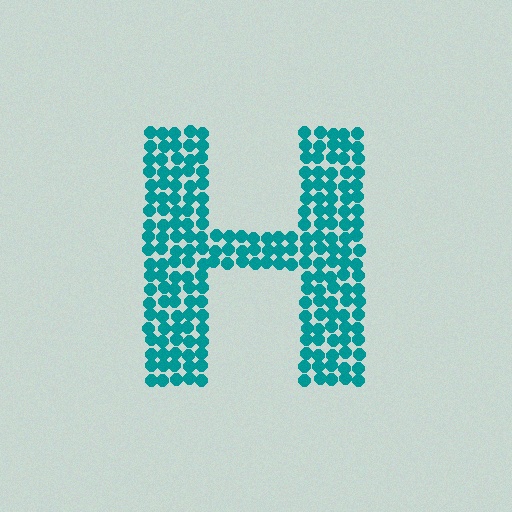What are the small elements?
The small elements are circles.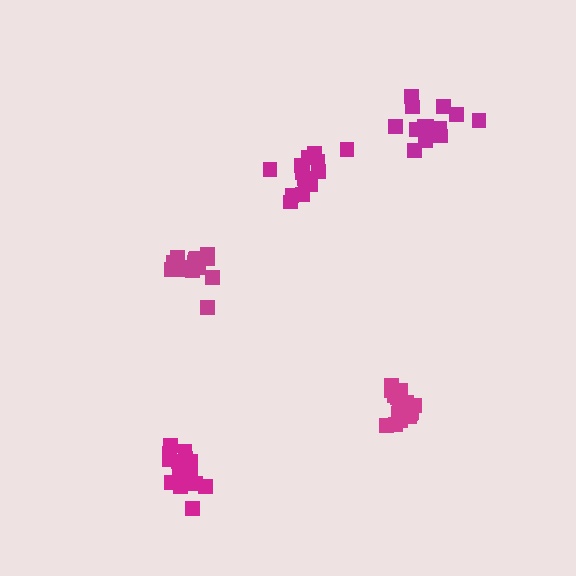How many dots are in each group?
Group 1: 15 dots, Group 2: 16 dots, Group 3: 15 dots, Group 4: 19 dots, Group 5: 15 dots (80 total).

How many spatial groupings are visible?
There are 5 spatial groupings.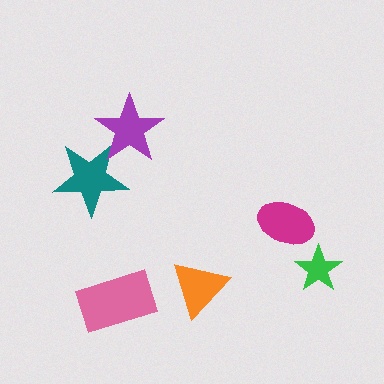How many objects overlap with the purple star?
1 object overlaps with the purple star.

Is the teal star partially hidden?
Yes, it is partially covered by another shape.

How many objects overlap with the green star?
0 objects overlap with the green star.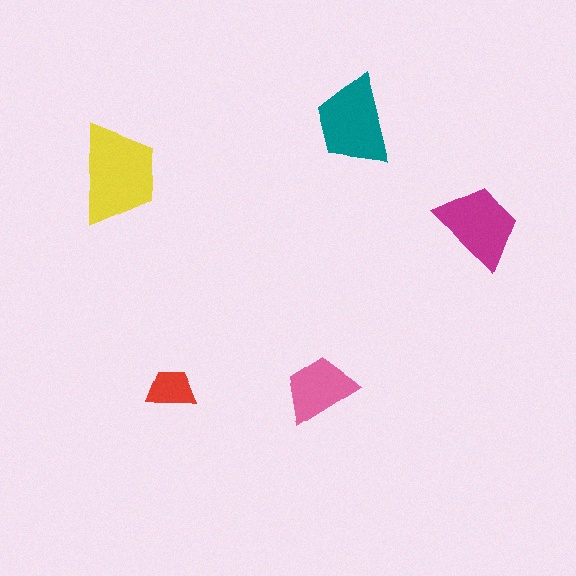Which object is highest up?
The teal trapezoid is topmost.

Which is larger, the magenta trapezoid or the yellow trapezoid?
The yellow one.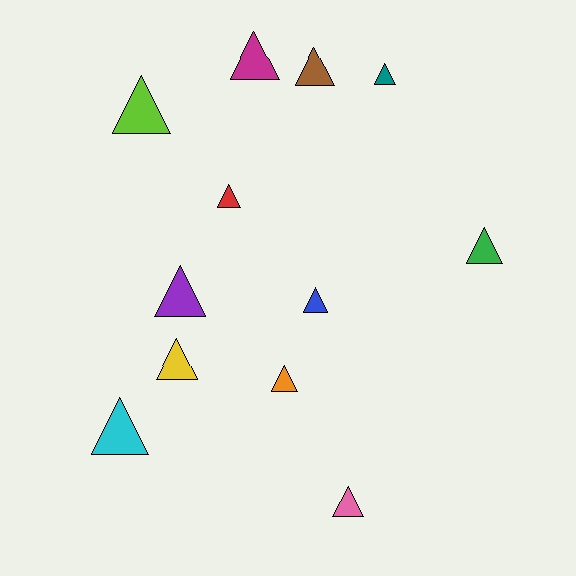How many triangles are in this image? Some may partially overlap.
There are 12 triangles.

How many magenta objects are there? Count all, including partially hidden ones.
There is 1 magenta object.